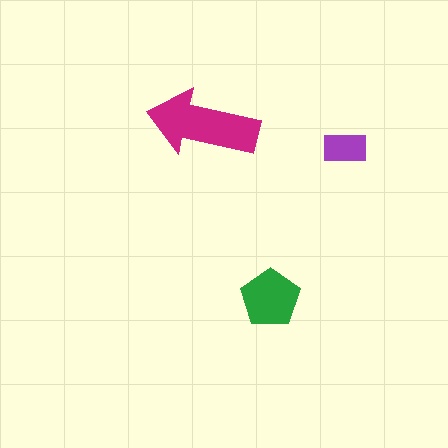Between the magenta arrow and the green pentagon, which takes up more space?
The magenta arrow.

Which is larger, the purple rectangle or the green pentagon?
The green pentagon.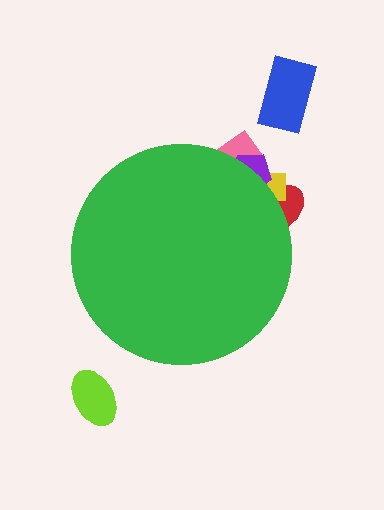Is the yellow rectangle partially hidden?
Yes, the yellow rectangle is partially hidden behind the green circle.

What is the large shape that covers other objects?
A green circle.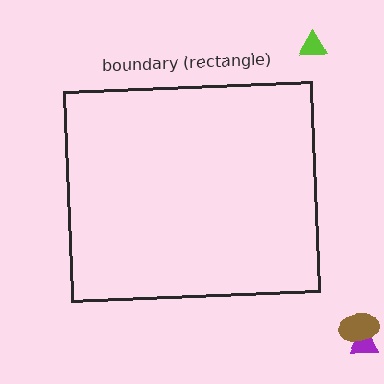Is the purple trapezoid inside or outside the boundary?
Outside.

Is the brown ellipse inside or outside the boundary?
Outside.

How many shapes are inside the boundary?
0 inside, 3 outside.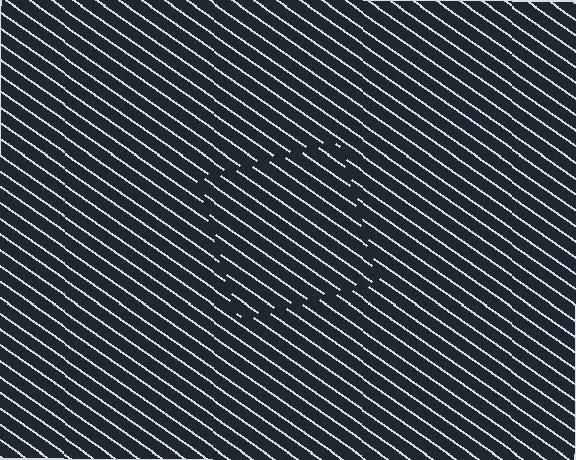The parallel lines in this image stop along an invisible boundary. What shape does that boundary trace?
An illusory square. The interior of the shape contains the same grating, shifted by half a period — the contour is defined by the phase discontinuity where line-ends from the inner and outer gratings abut.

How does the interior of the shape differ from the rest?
The interior of the shape contains the same grating, shifted by half a period — the contour is defined by the phase discontinuity where line-ends from the inner and outer gratings abut.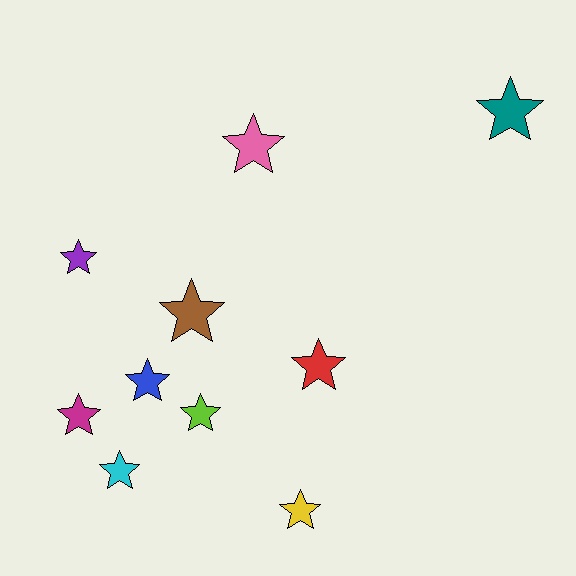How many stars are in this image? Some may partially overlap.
There are 10 stars.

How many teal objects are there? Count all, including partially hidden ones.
There is 1 teal object.